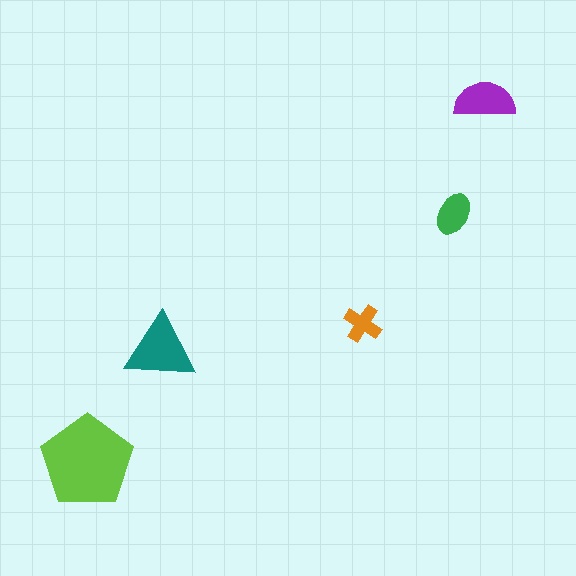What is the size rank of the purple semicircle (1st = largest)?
3rd.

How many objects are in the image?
There are 5 objects in the image.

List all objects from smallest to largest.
The orange cross, the green ellipse, the purple semicircle, the teal triangle, the lime pentagon.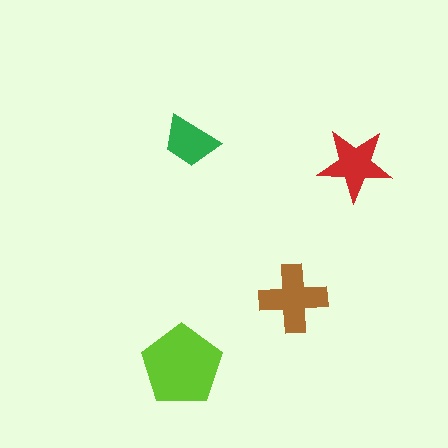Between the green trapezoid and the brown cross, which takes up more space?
The brown cross.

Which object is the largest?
The lime pentagon.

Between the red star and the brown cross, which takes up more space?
The brown cross.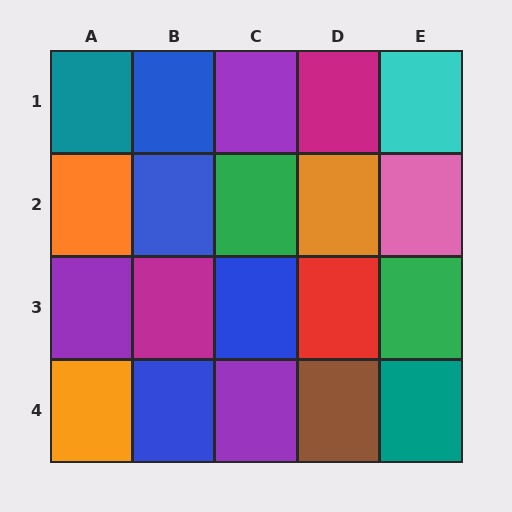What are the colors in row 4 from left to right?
Orange, blue, purple, brown, teal.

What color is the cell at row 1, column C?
Purple.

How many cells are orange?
3 cells are orange.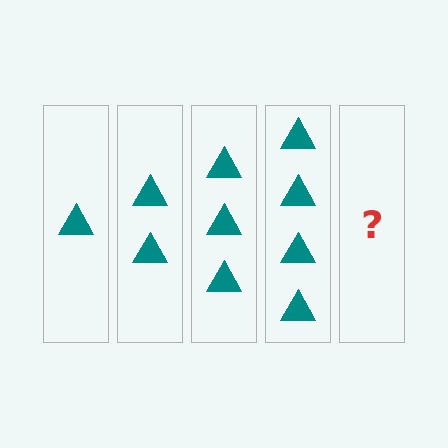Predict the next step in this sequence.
The next step is 5 triangles.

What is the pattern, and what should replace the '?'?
The pattern is that each step adds one more triangle. The '?' should be 5 triangles.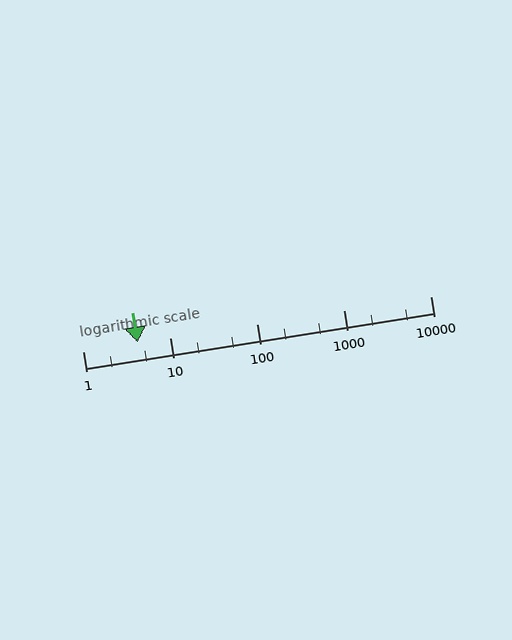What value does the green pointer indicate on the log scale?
The pointer indicates approximately 4.3.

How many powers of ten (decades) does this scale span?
The scale spans 4 decades, from 1 to 10000.